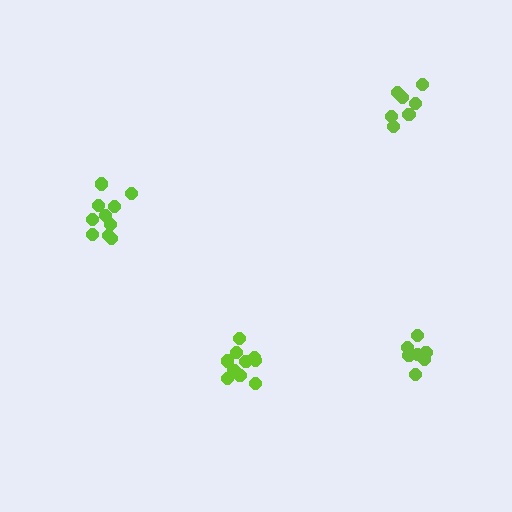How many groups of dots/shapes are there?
There are 4 groups.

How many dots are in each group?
Group 1: 10 dots, Group 2: 7 dots, Group 3: 11 dots, Group 4: 7 dots (35 total).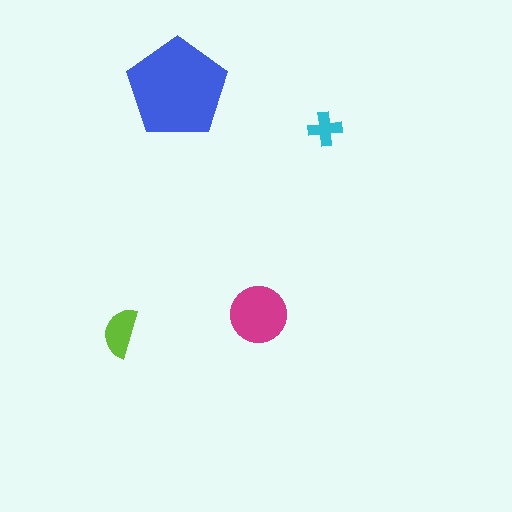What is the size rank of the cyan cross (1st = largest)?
4th.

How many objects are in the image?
There are 4 objects in the image.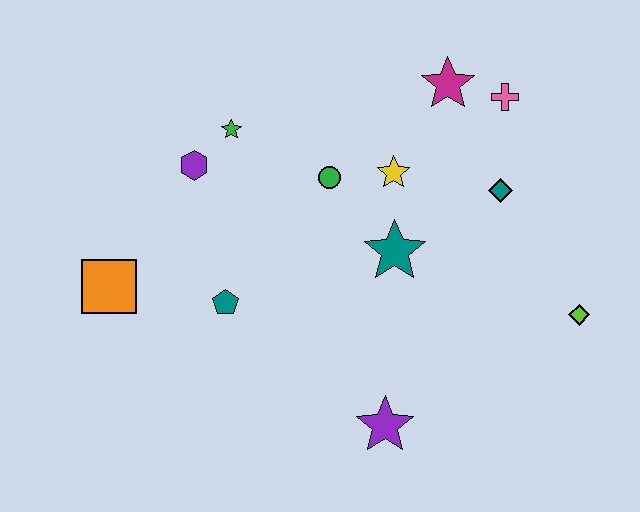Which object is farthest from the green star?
The lime diamond is farthest from the green star.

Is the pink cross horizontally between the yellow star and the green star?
No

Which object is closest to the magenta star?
The pink cross is closest to the magenta star.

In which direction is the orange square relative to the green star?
The orange square is below the green star.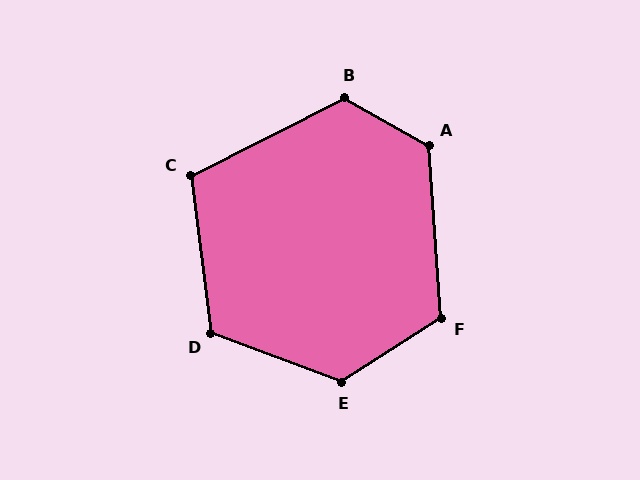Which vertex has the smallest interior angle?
C, at approximately 110 degrees.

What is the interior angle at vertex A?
Approximately 124 degrees (obtuse).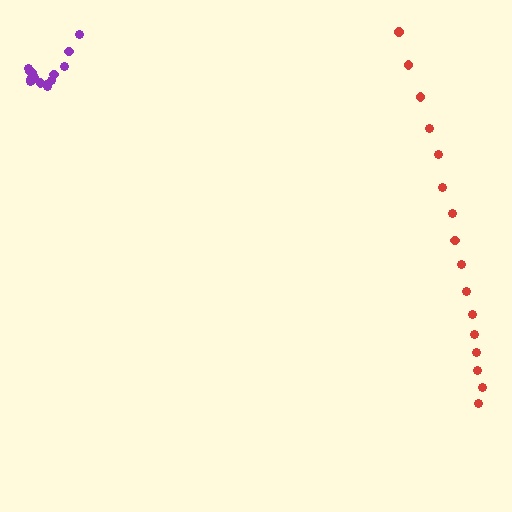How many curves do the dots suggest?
There are 2 distinct paths.